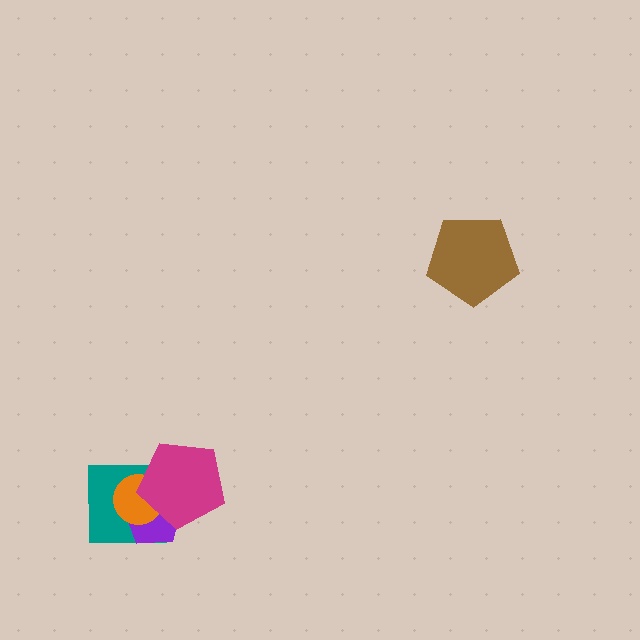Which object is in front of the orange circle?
The magenta pentagon is in front of the orange circle.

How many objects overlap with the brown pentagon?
0 objects overlap with the brown pentagon.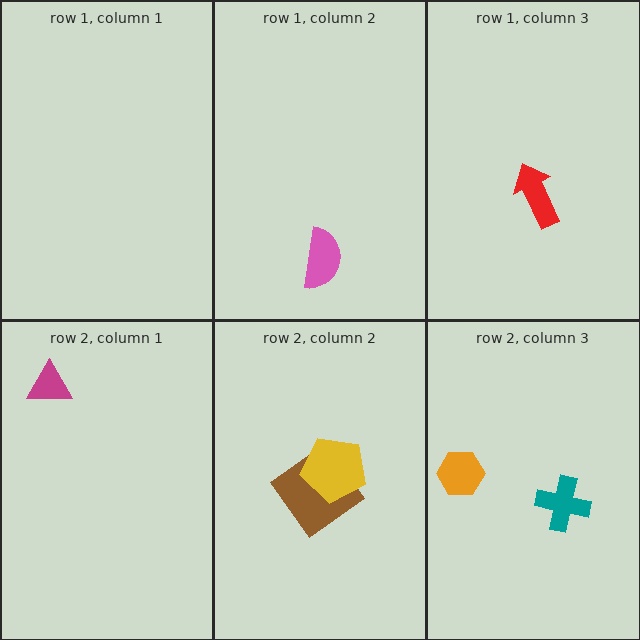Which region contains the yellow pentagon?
The row 2, column 2 region.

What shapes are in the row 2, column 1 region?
The magenta triangle.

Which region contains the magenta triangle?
The row 2, column 1 region.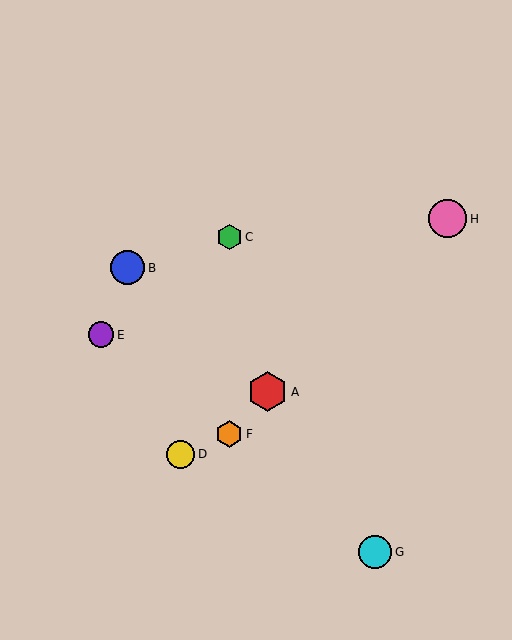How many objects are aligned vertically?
2 objects (C, F) are aligned vertically.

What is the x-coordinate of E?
Object E is at x≈101.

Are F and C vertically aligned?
Yes, both are at x≈229.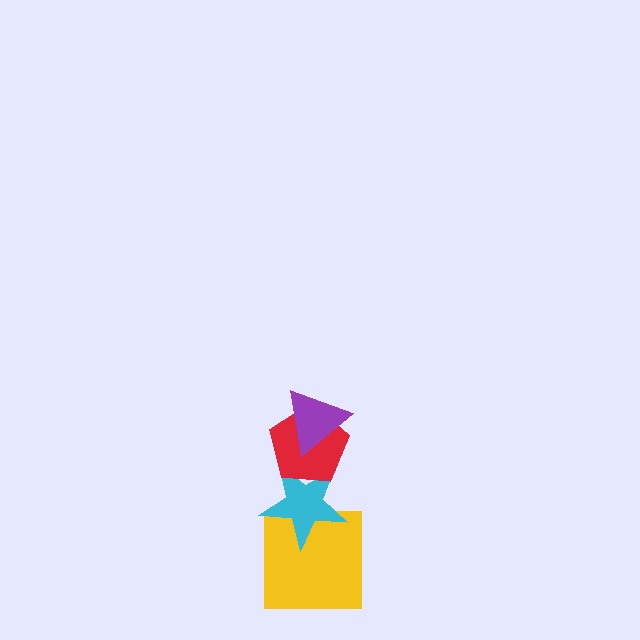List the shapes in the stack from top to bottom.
From top to bottom: the purple triangle, the red pentagon, the cyan star, the yellow square.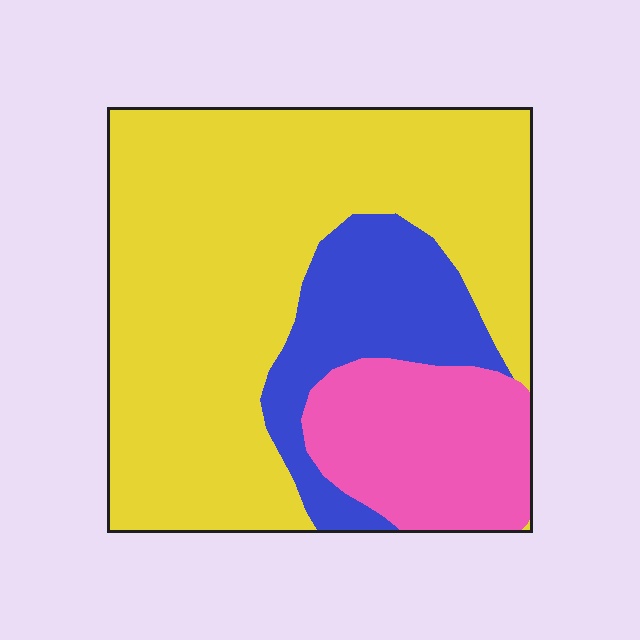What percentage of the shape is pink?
Pink takes up less than a quarter of the shape.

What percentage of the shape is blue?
Blue takes up less than a quarter of the shape.